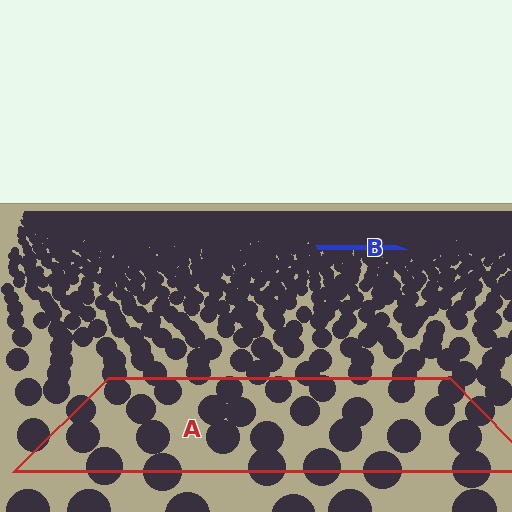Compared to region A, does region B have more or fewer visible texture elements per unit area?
Region B has more texture elements per unit area — they are packed more densely because it is farther away.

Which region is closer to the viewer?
Region A is closer. The texture elements there are larger and more spread out.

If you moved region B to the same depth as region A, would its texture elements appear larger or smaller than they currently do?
They would appear larger. At a closer depth, the same texture elements are projected at a bigger on-screen size.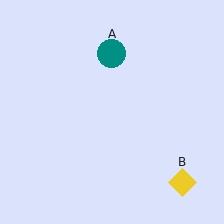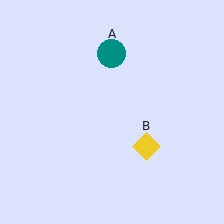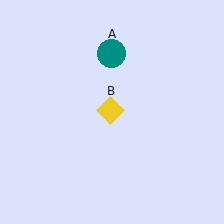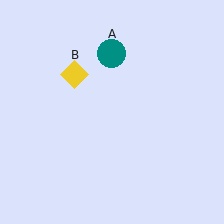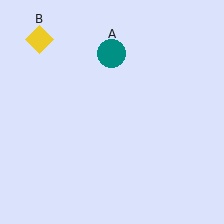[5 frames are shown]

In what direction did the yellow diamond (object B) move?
The yellow diamond (object B) moved up and to the left.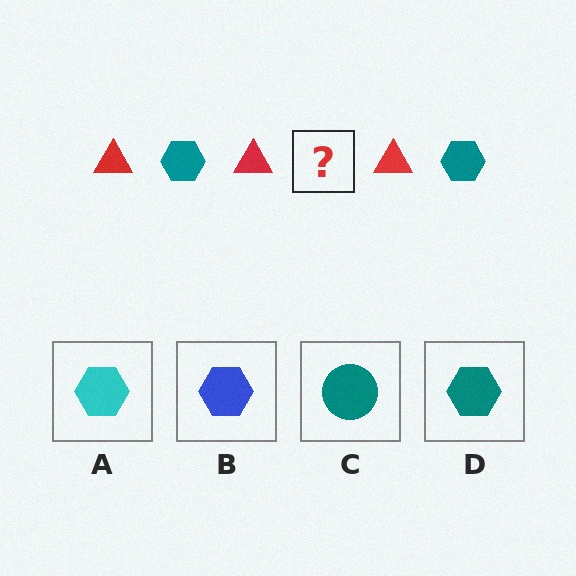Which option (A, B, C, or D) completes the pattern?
D.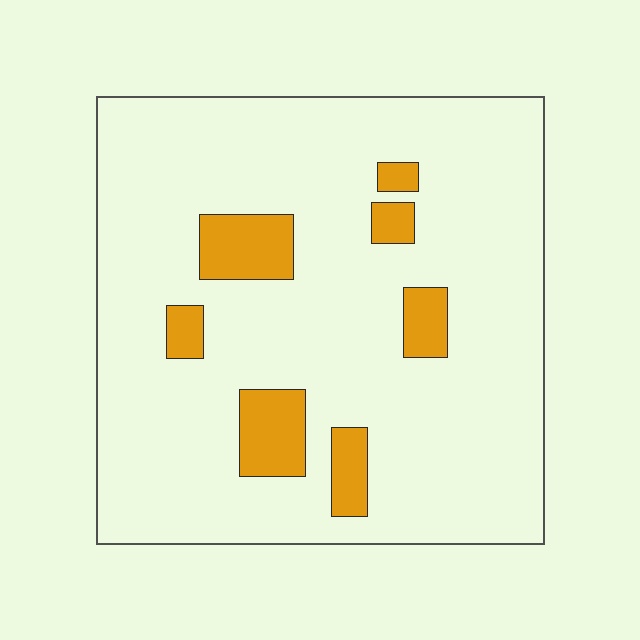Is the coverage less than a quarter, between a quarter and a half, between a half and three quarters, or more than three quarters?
Less than a quarter.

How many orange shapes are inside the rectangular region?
7.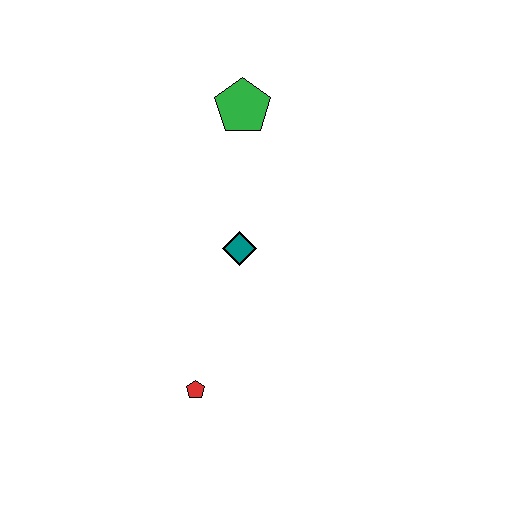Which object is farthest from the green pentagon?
The red pentagon is farthest from the green pentagon.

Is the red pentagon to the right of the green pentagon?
No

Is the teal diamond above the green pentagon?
No